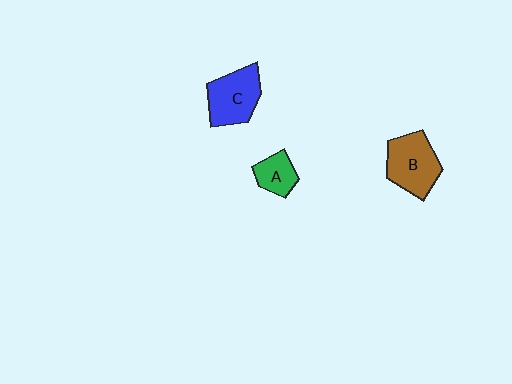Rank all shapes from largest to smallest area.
From largest to smallest: B (brown), C (blue), A (green).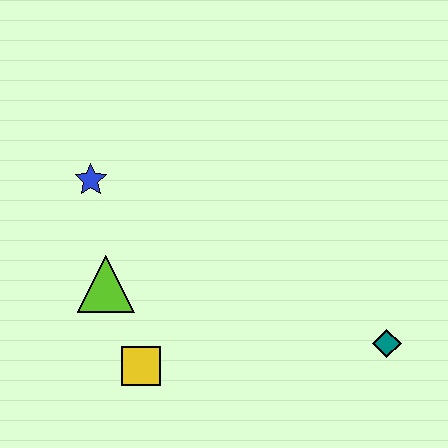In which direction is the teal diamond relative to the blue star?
The teal diamond is to the right of the blue star.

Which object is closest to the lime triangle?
The yellow square is closest to the lime triangle.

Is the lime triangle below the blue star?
Yes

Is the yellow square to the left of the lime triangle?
No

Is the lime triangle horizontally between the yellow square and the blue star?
Yes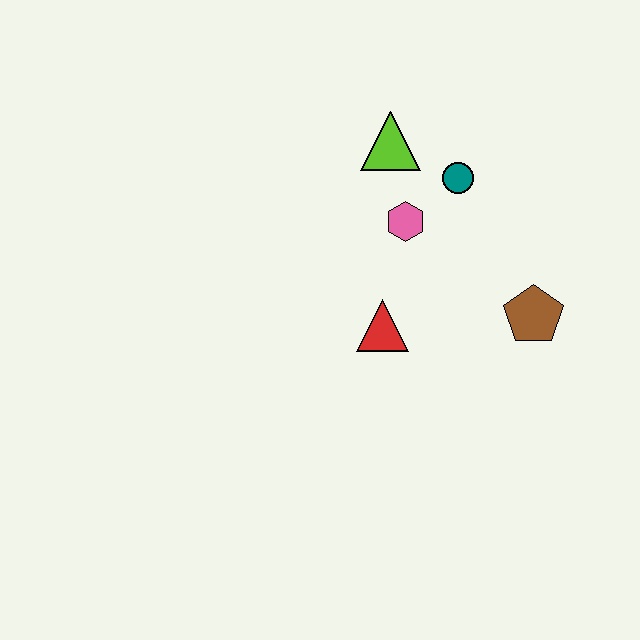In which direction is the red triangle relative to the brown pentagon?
The red triangle is to the left of the brown pentagon.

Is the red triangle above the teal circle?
No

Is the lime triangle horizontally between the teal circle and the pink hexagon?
No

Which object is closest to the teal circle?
The pink hexagon is closest to the teal circle.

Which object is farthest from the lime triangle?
The brown pentagon is farthest from the lime triangle.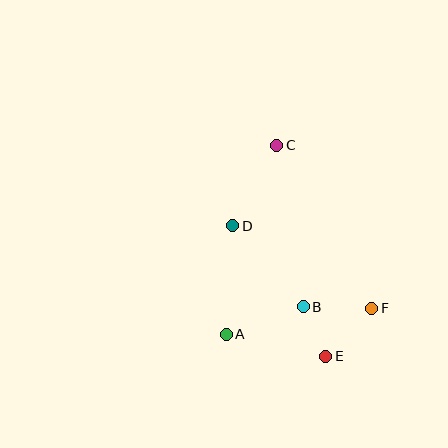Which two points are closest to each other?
Points B and E are closest to each other.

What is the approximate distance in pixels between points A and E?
The distance between A and E is approximately 102 pixels.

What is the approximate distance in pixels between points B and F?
The distance between B and F is approximately 69 pixels.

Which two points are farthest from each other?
Points C and E are farthest from each other.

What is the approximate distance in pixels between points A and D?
The distance between A and D is approximately 109 pixels.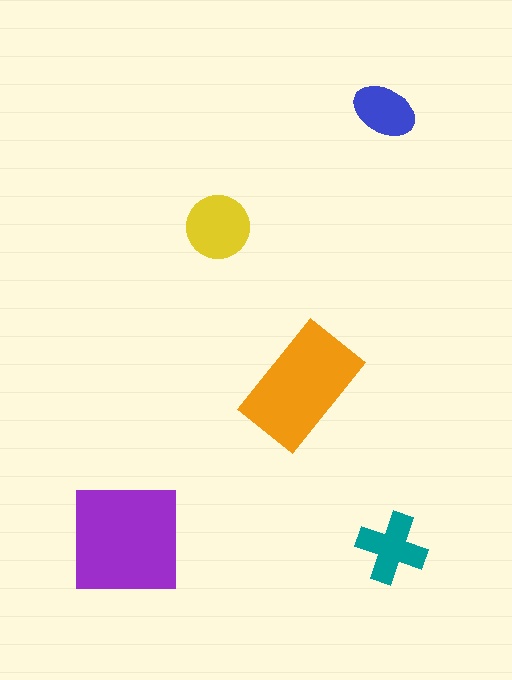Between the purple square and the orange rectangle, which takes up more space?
The purple square.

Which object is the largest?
The purple square.